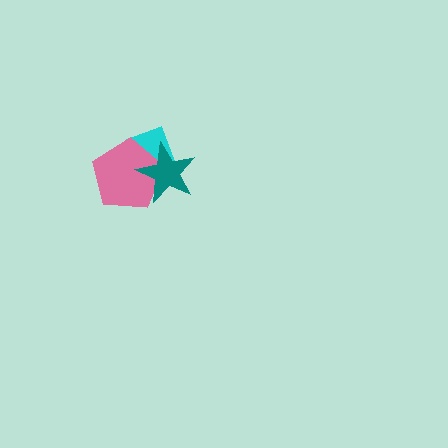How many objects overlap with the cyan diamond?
2 objects overlap with the cyan diamond.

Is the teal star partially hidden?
No, no other shape covers it.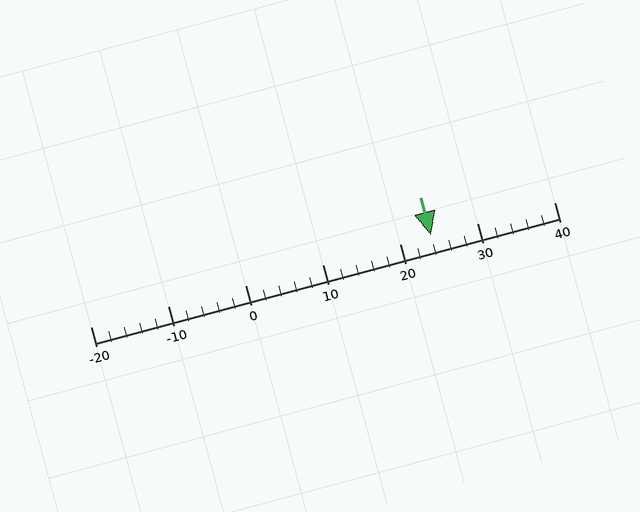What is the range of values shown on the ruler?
The ruler shows values from -20 to 40.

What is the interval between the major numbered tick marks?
The major tick marks are spaced 10 units apart.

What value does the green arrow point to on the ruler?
The green arrow points to approximately 24.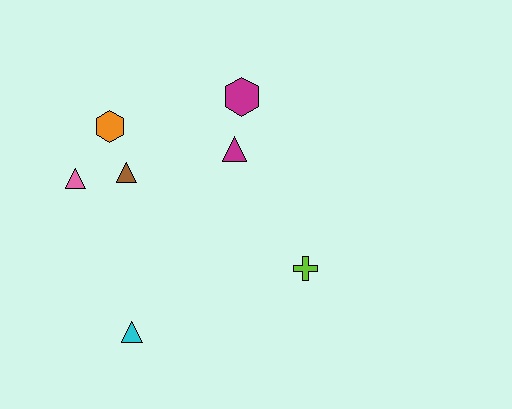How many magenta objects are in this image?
There are 2 magenta objects.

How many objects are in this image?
There are 7 objects.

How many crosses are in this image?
There is 1 cross.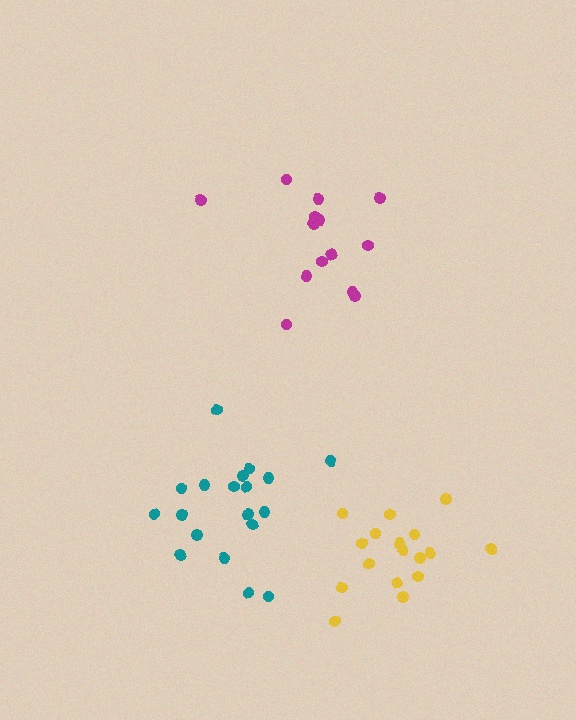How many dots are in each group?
Group 1: 14 dots, Group 2: 19 dots, Group 3: 17 dots (50 total).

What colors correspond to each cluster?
The clusters are colored: magenta, teal, yellow.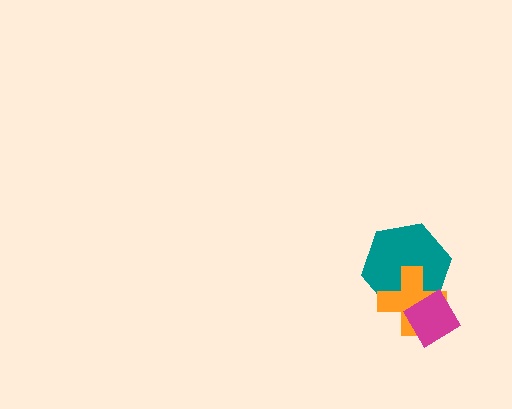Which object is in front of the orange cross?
The magenta diamond is in front of the orange cross.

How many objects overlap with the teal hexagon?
2 objects overlap with the teal hexagon.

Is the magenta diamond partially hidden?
No, no other shape covers it.